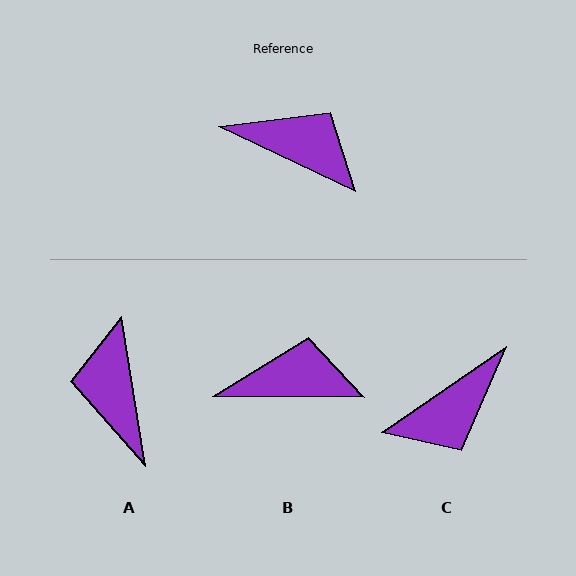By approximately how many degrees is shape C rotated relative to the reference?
Approximately 120 degrees clockwise.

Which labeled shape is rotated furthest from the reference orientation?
A, about 125 degrees away.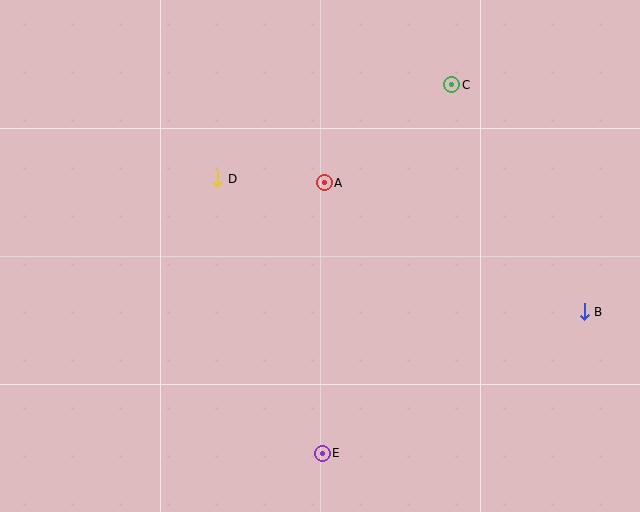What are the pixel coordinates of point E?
Point E is at (322, 453).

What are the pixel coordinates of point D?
Point D is at (218, 179).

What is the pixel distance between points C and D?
The distance between C and D is 252 pixels.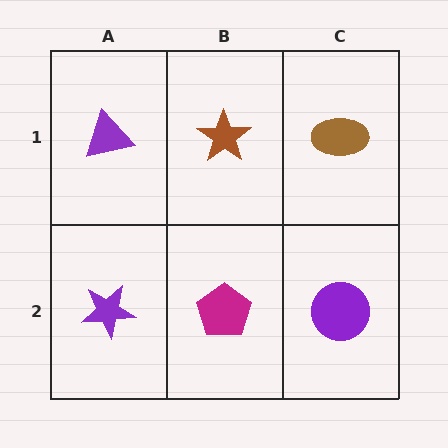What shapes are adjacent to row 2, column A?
A purple triangle (row 1, column A), a magenta pentagon (row 2, column B).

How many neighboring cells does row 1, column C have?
2.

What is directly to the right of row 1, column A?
A brown star.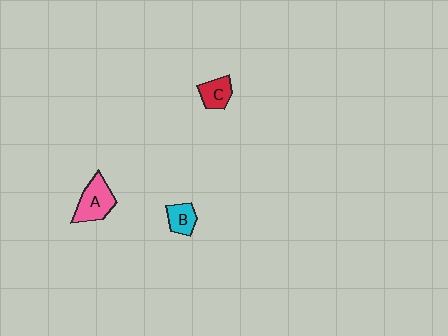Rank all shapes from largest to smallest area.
From largest to smallest: A (pink), C (red), B (cyan).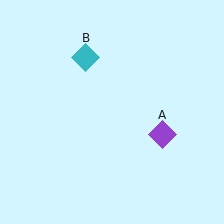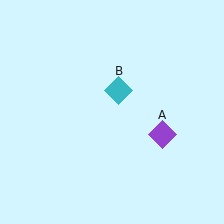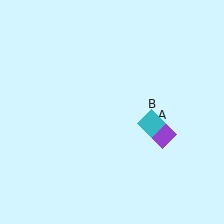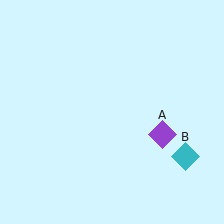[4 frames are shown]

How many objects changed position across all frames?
1 object changed position: cyan diamond (object B).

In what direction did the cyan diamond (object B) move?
The cyan diamond (object B) moved down and to the right.